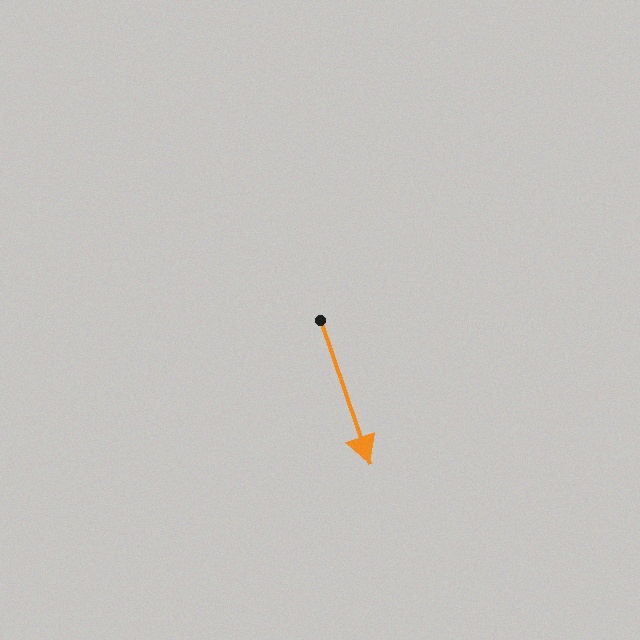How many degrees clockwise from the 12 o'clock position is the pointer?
Approximately 161 degrees.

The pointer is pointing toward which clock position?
Roughly 5 o'clock.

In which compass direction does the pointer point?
South.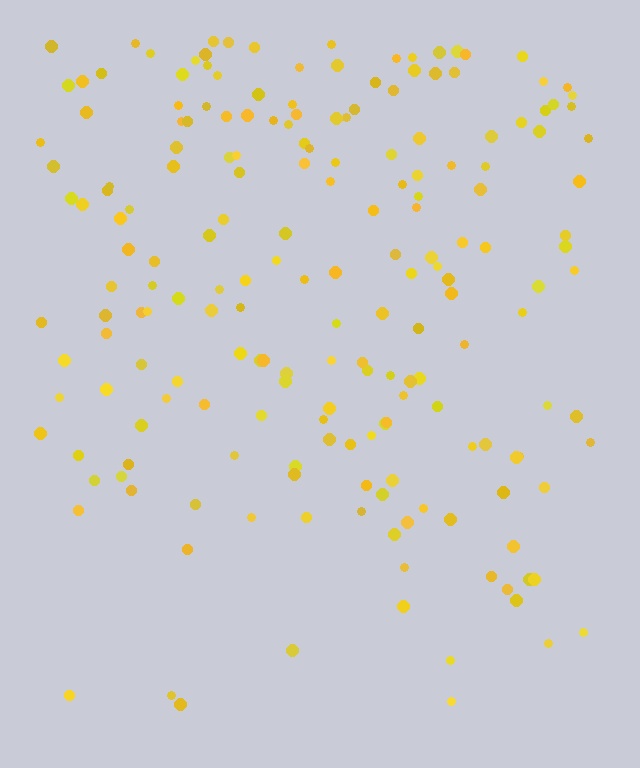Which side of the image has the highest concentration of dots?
The top.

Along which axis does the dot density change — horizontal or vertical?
Vertical.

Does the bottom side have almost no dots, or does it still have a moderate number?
Still a moderate number, just noticeably fewer than the top.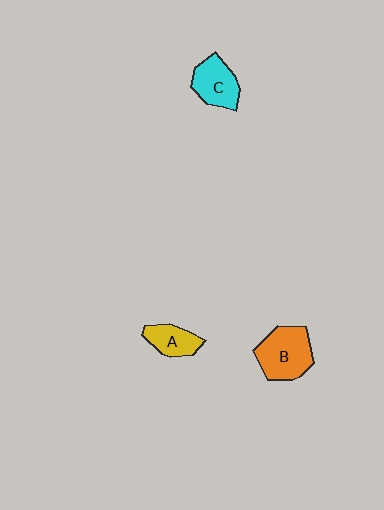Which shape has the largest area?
Shape B (orange).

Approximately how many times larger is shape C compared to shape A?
Approximately 1.3 times.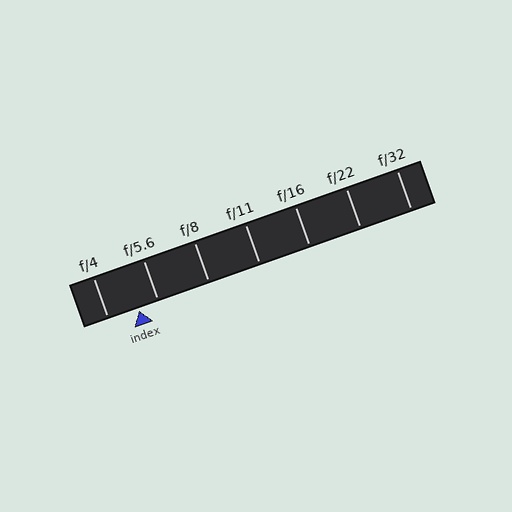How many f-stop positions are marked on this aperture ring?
There are 7 f-stop positions marked.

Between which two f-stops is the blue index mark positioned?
The index mark is between f/4 and f/5.6.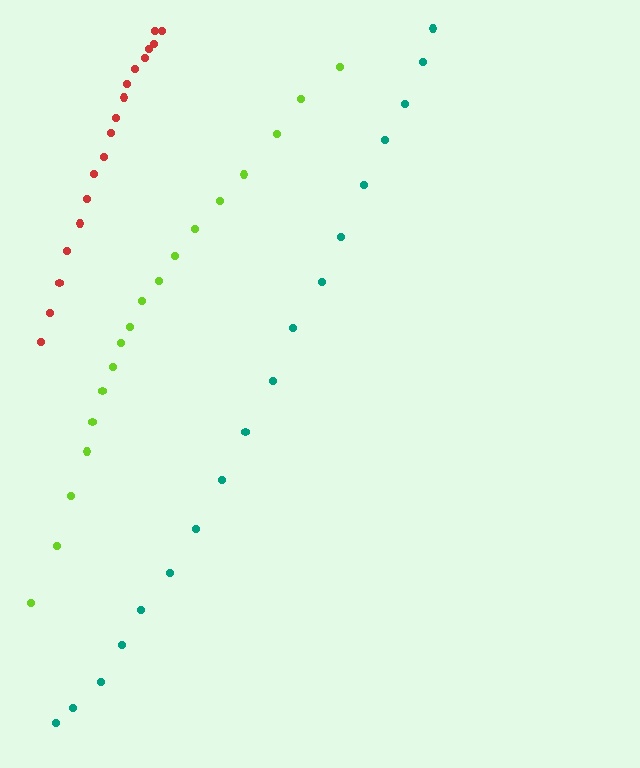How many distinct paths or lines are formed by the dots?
There are 3 distinct paths.